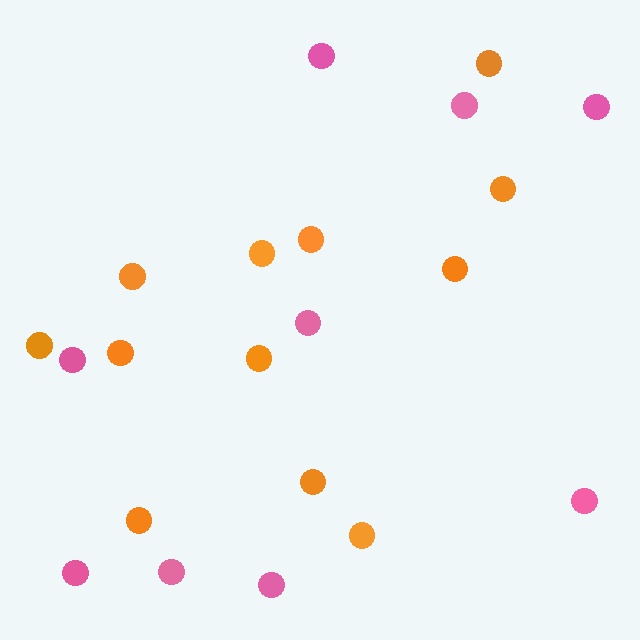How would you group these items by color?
There are 2 groups: one group of orange circles (12) and one group of pink circles (9).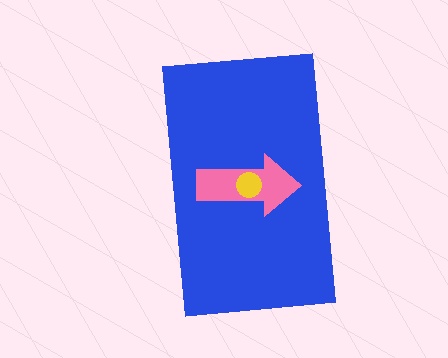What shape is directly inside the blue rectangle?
The pink arrow.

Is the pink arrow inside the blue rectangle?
Yes.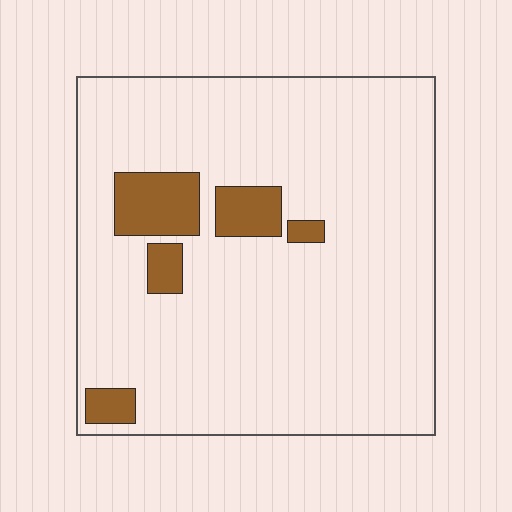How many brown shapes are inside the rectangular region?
5.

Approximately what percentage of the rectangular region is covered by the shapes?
Approximately 10%.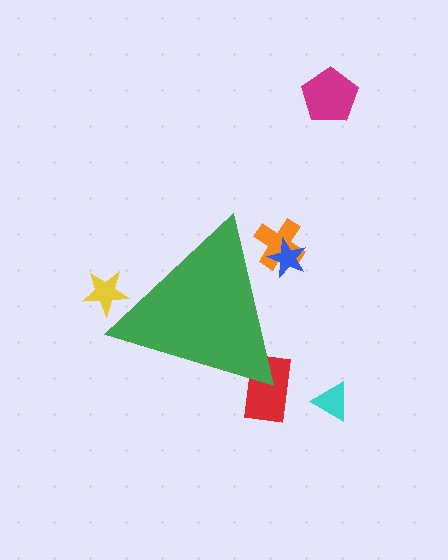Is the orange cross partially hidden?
Yes, the orange cross is partially hidden behind the green triangle.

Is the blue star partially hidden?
Yes, the blue star is partially hidden behind the green triangle.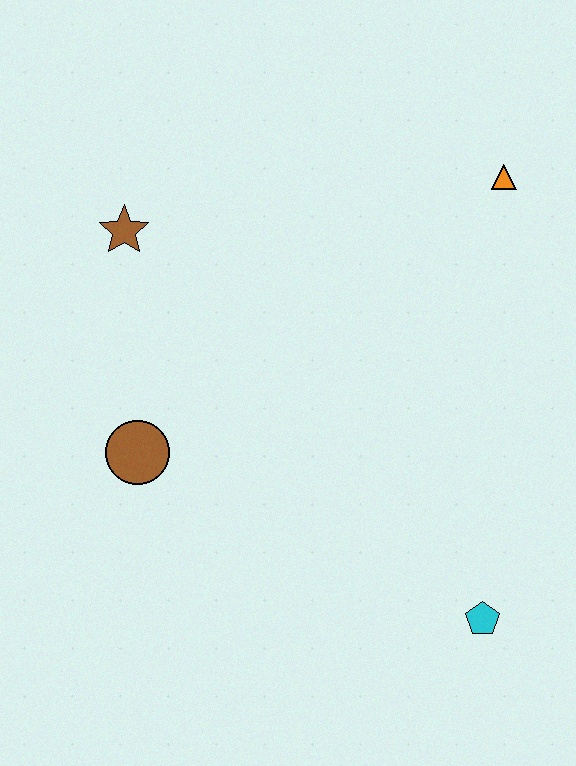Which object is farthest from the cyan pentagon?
The brown star is farthest from the cyan pentagon.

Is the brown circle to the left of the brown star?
No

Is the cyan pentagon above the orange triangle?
No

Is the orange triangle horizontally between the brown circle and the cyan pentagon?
No